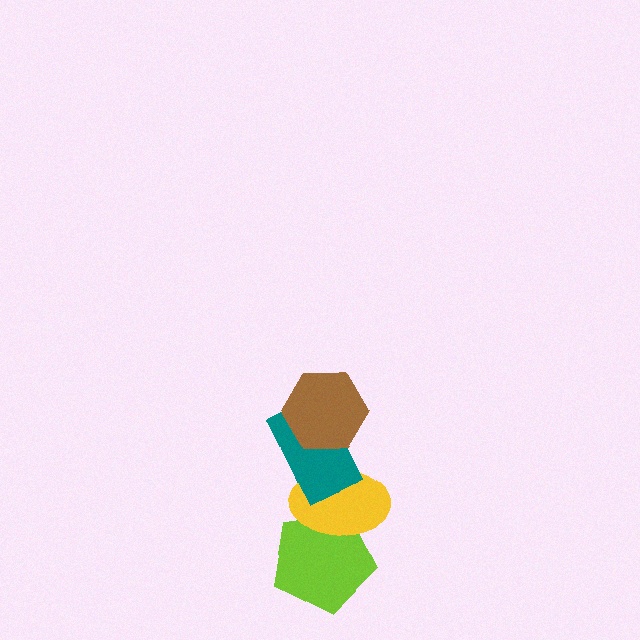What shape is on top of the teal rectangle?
The brown hexagon is on top of the teal rectangle.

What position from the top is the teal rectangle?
The teal rectangle is 2nd from the top.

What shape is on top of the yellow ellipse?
The teal rectangle is on top of the yellow ellipse.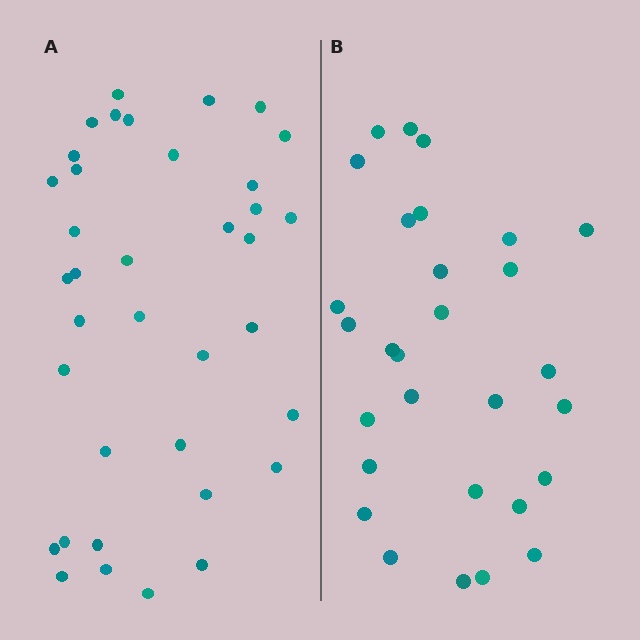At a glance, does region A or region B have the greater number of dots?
Region A (the left region) has more dots.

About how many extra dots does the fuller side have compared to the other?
Region A has roughly 8 or so more dots than region B.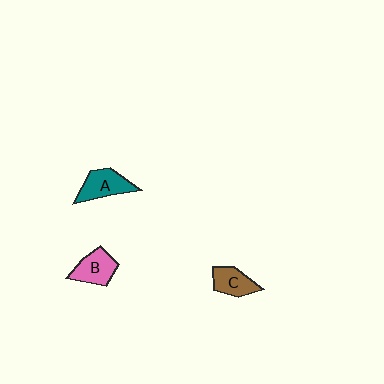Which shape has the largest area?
Shape A (teal).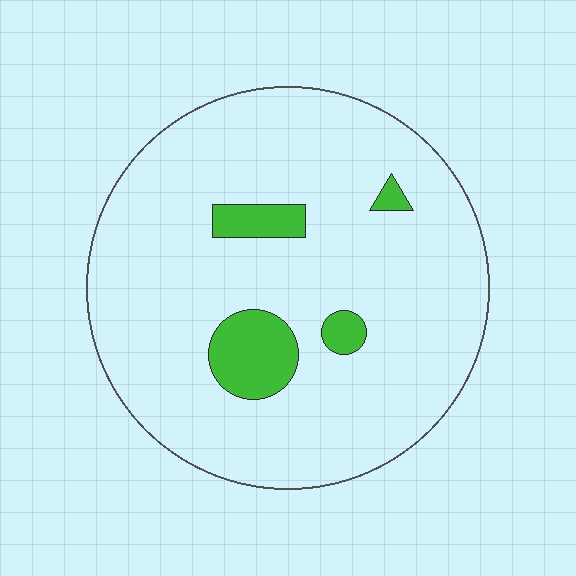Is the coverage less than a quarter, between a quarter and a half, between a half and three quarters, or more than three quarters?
Less than a quarter.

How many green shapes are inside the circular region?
4.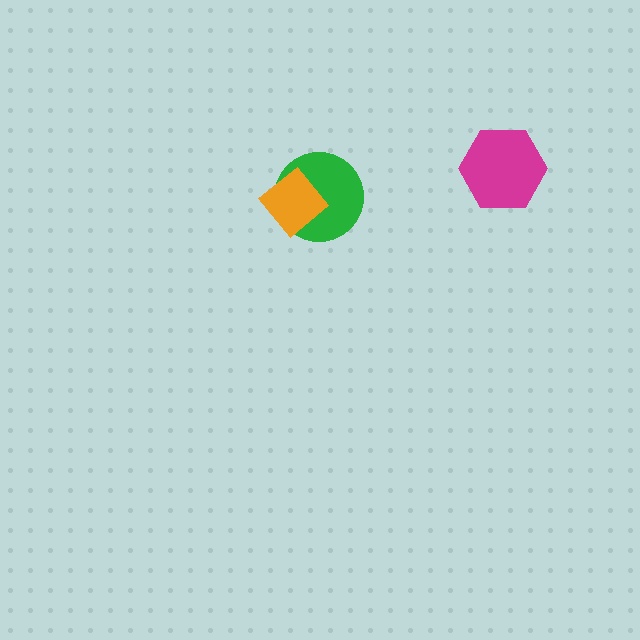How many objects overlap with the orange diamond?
1 object overlaps with the orange diamond.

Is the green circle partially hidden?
Yes, it is partially covered by another shape.